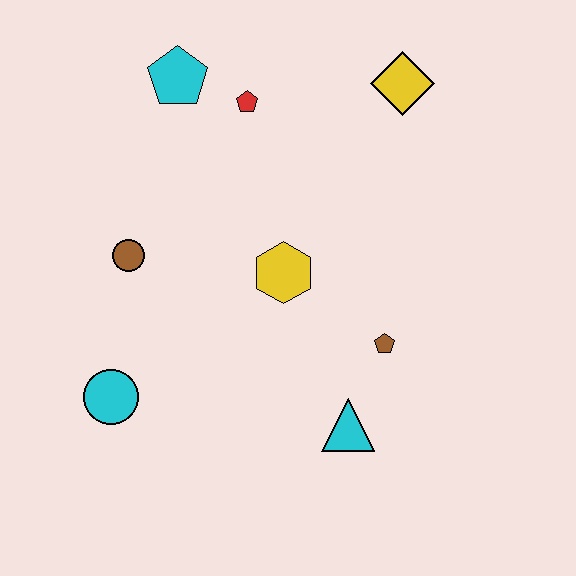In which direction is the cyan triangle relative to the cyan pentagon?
The cyan triangle is below the cyan pentagon.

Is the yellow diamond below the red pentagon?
No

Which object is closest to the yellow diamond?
The red pentagon is closest to the yellow diamond.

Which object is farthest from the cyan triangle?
The cyan pentagon is farthest from the cyan triangle.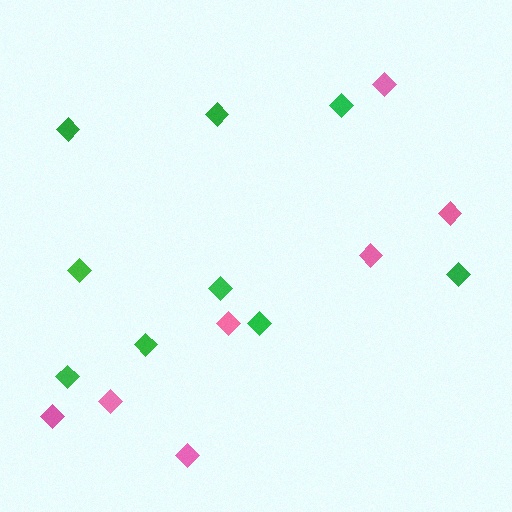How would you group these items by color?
There are 2 groups: one group of pink diamonds (7) and one group of green diamonds (9).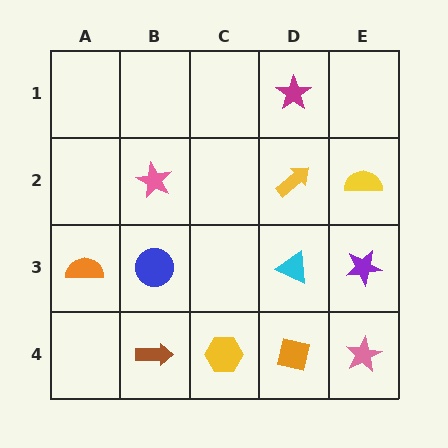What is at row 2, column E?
A yellow semicircle.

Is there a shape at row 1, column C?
No, that cell is empty.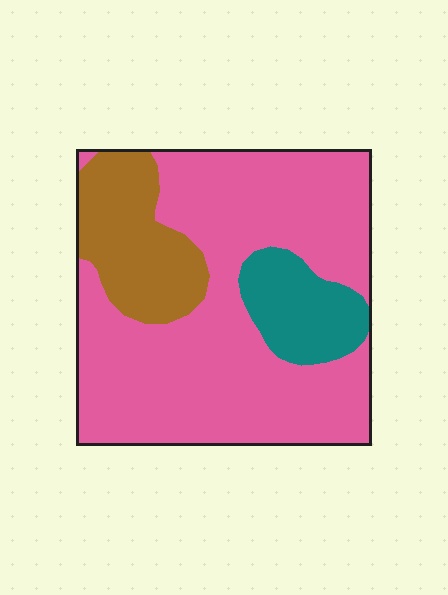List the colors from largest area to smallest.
From largest to smallest: pink, brown, teal.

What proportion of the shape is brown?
Brown covers around 20% of the shape.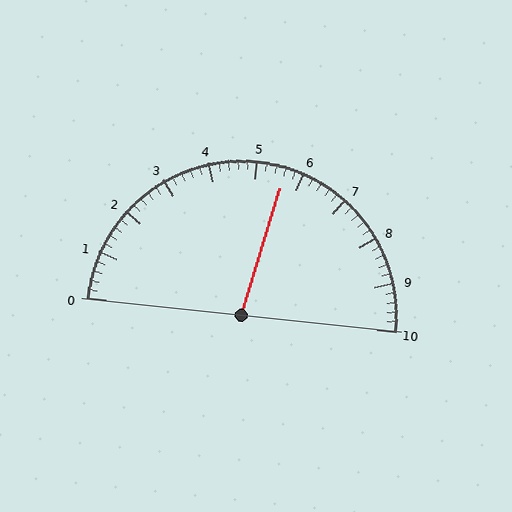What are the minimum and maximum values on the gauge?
The gauge ranges from 0 to 10.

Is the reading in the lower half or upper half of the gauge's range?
The reading is in the upper half of the range (0 to 10).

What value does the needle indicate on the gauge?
The needle indicates approximately 5.6.